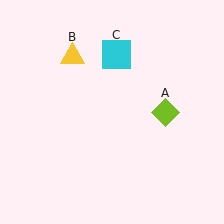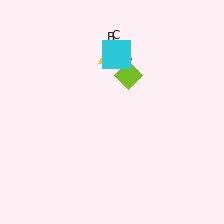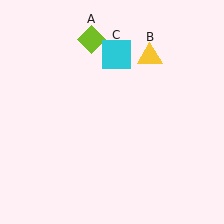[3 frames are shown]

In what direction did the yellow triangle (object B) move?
The yellow triangle (object B) moved right.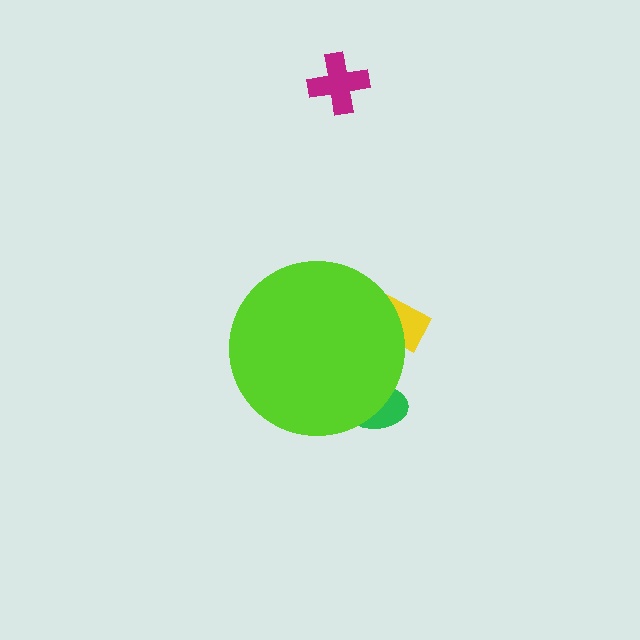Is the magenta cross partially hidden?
No, the magenta cross is fully visible.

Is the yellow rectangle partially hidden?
Yes, the yellow rectangle is partially hidden behind the lime circle.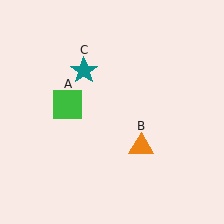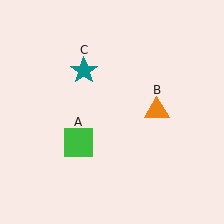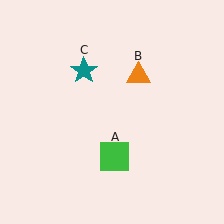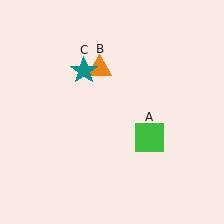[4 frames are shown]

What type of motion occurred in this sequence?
The green square (object A), orange triangle (object B) rotated counterclockwise around the center of the scene.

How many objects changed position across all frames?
2 objects changed position: green square (object A), orange triangle (object B).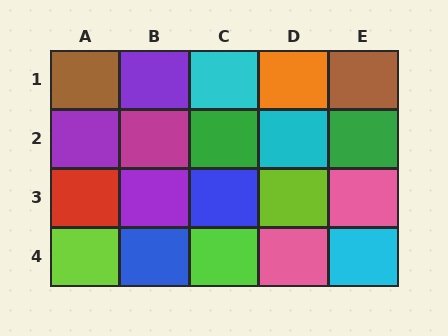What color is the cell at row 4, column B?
Blue.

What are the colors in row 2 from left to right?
Purple, magenta, green, cyan, green.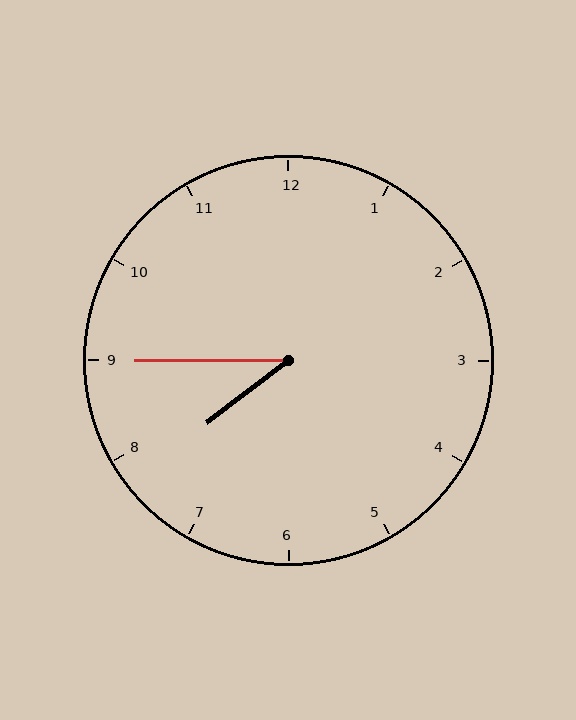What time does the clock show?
7:45.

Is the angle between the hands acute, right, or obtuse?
It is acute.